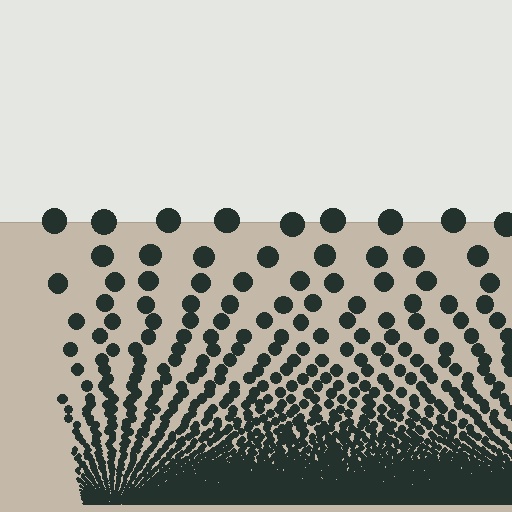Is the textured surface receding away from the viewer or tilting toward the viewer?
The surface appears to tilt toward the viewer. Texture elements get larger and sparser toward the top.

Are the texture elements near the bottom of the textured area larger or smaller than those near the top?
Smaller. The gradient is inverted — elements near the bottom are smaller and denser.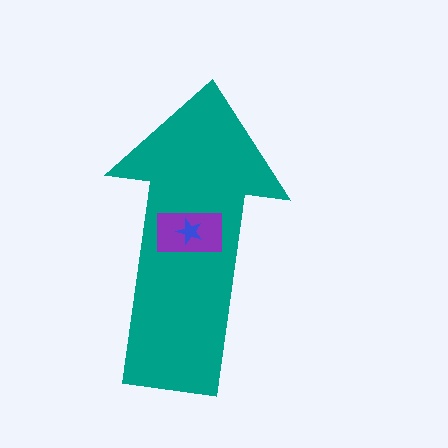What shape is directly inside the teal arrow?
The purple rectangle.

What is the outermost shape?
The teal arrow.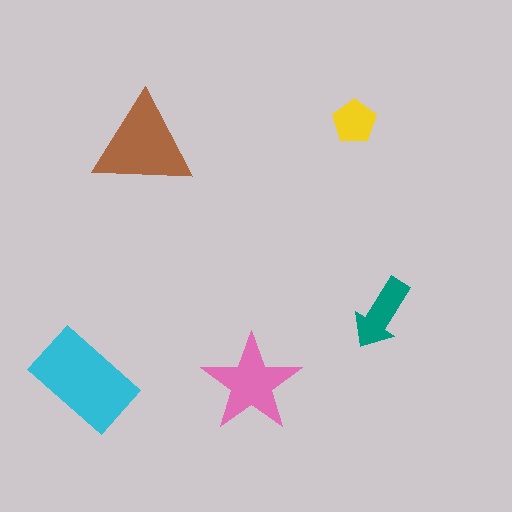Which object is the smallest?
The yellow pentagon.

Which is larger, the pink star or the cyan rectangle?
The cyan rectangle.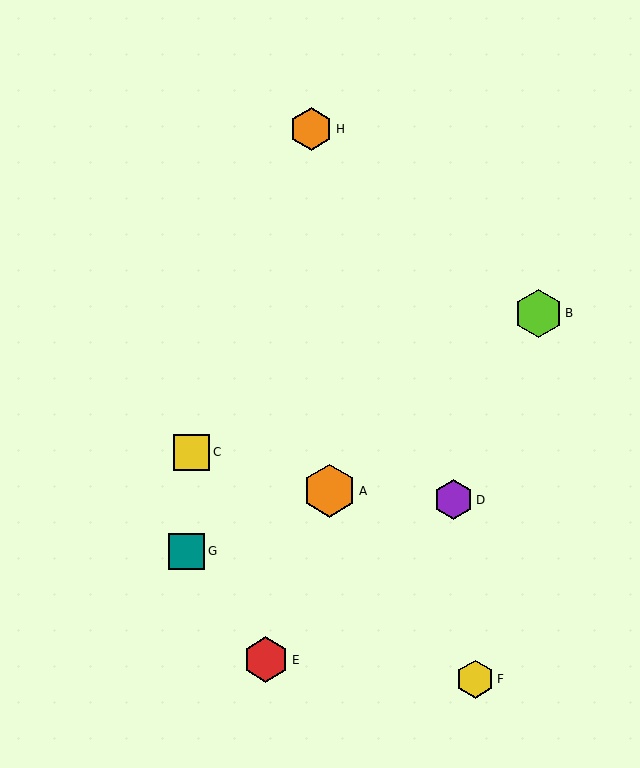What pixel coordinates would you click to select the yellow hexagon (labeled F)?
Click at (475, 679) to select the yellow hexagon F.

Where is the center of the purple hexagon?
The center of the purple hexagon is at (454, 500).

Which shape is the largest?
The orange hexagon (labeled A) is the largest.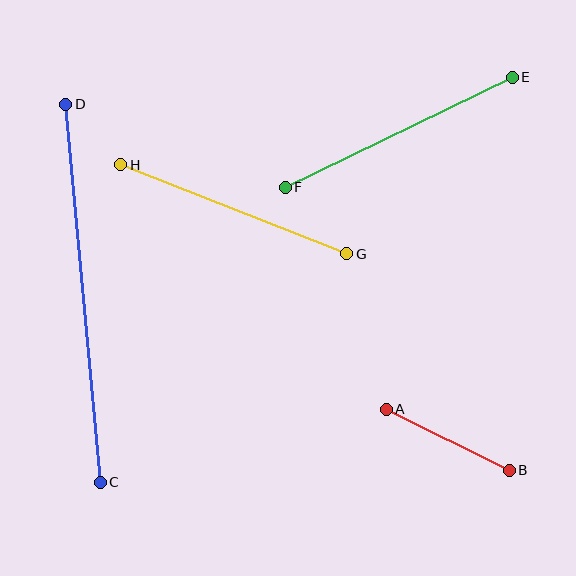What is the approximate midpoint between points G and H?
The midpoint is at approximately (234, 209) pixels.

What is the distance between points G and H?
The distance is approximately 243 pixels.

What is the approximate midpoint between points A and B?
The midpoint is at approximately (448, 440) pixels.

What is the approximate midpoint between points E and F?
The midpoint is at approximately (399, 132) pixels.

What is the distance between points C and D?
The distance is approximately 380 pixels.